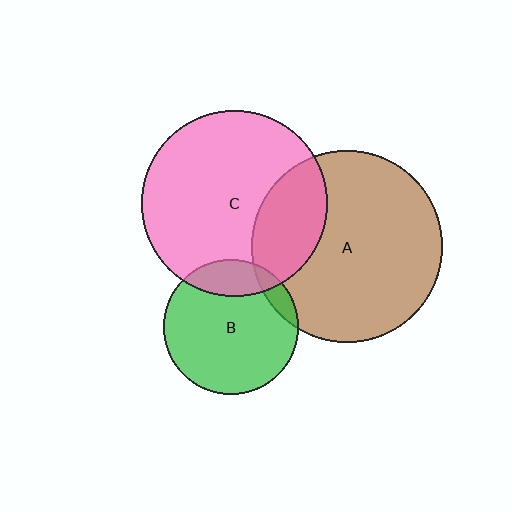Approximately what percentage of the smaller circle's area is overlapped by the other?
Approximately 25%.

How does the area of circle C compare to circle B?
Approximately 1.9 times.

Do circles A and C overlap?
Yes.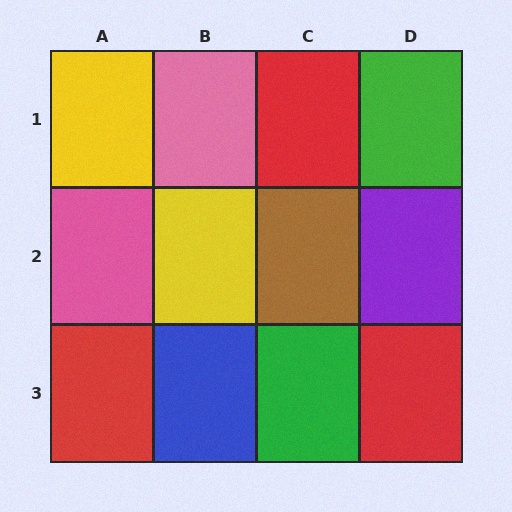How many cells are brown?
1 cell is brown.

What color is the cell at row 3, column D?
Red.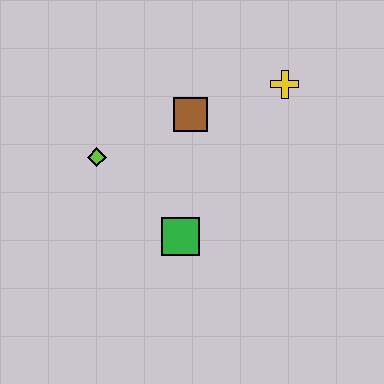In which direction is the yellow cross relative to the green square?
The yellow cross is above the green square.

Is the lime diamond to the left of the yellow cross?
Yes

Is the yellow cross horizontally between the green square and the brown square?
No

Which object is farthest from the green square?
The yellow cross is farthest from the green square.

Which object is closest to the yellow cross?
The brown square is closest to the yellow cross.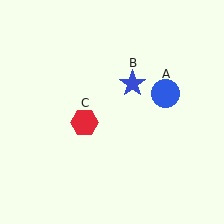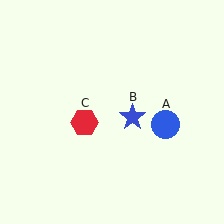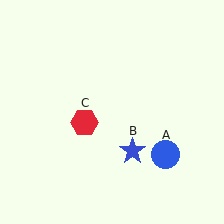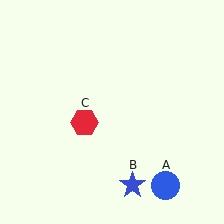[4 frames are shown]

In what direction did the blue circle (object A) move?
The blue circle (object A) moved down.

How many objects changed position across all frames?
2 objects changed position: blue circle (object A), blue star (object B).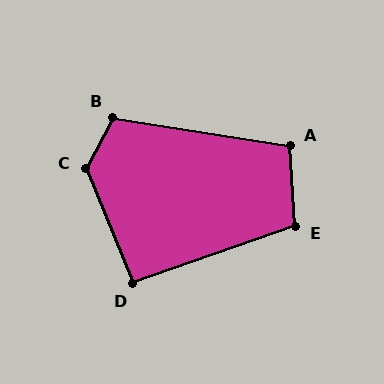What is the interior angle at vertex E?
Approximately 106 degrees (obtuse).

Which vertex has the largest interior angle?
C, at approximately 130 degrees.